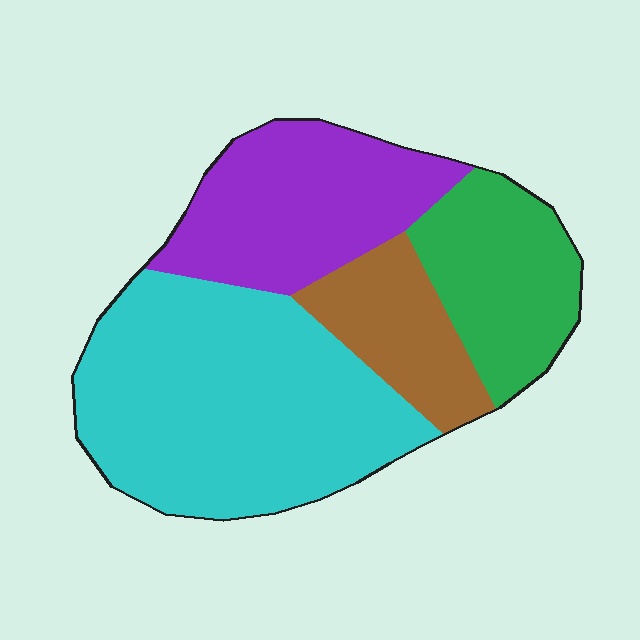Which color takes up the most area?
Cyan, at roughly 45%.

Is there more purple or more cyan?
Cyan.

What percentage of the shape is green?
Green covers roughly 20% of the shape.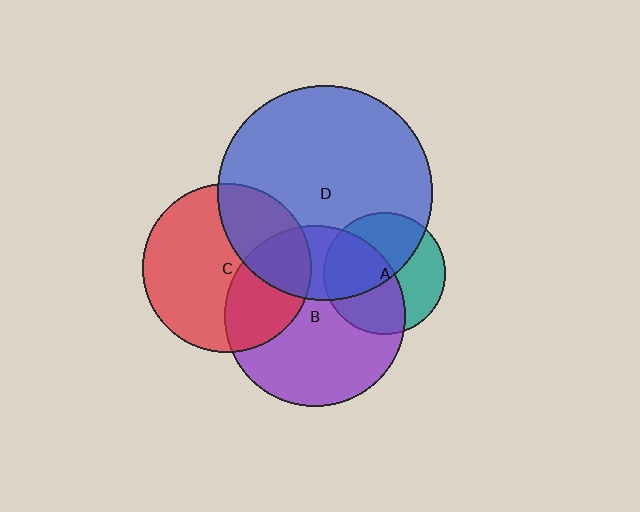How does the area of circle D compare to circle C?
Approximately 1.6 times.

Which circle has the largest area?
Circle D (blue).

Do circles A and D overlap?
Yes.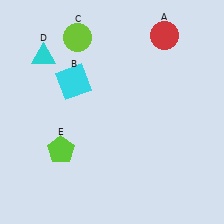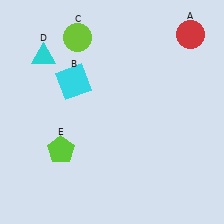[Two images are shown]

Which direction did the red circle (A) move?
The red circle (A) moved right.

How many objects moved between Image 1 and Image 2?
1 object moved between the two images.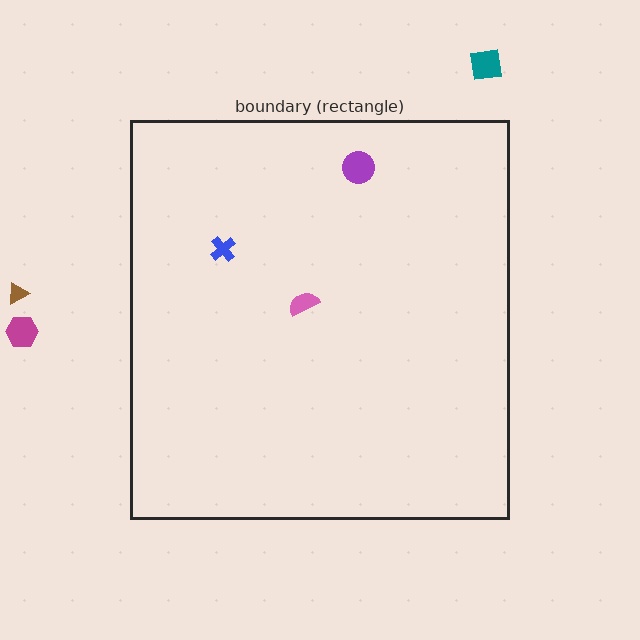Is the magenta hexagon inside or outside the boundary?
Outside.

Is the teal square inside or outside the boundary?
Outside.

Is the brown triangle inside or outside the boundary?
Outside.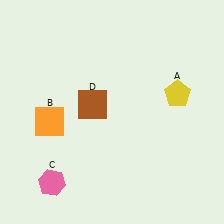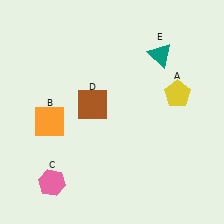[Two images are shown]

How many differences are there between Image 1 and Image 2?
There is 1 difference between the two images.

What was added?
A teal triangle (E) was added in Image 2.